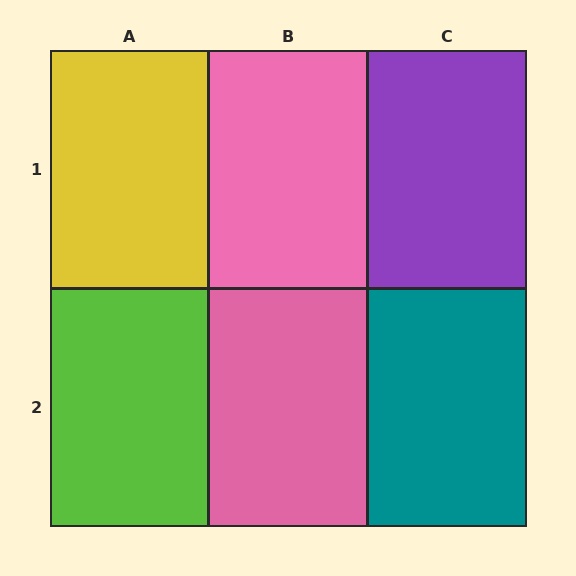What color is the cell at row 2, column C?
Teal.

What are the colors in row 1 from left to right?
Yellow, pink, purple.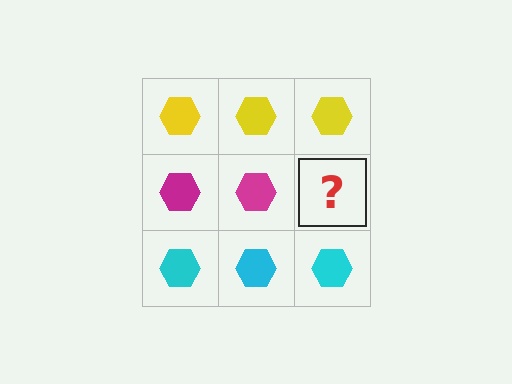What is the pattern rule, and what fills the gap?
The rule is that each row has a consistent color. The gap should be filled with a magenta hexagon.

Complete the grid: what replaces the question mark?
The question mark should be replaced with a magenta hexagon.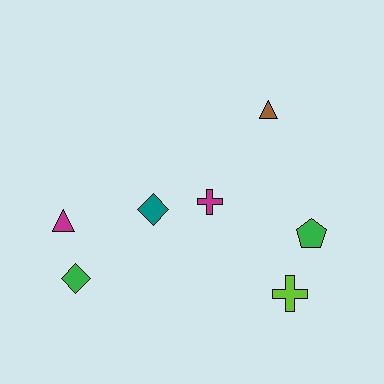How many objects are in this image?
There are 7 objects.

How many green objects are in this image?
There are 2 green objects.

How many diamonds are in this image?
There are 2 diamonds.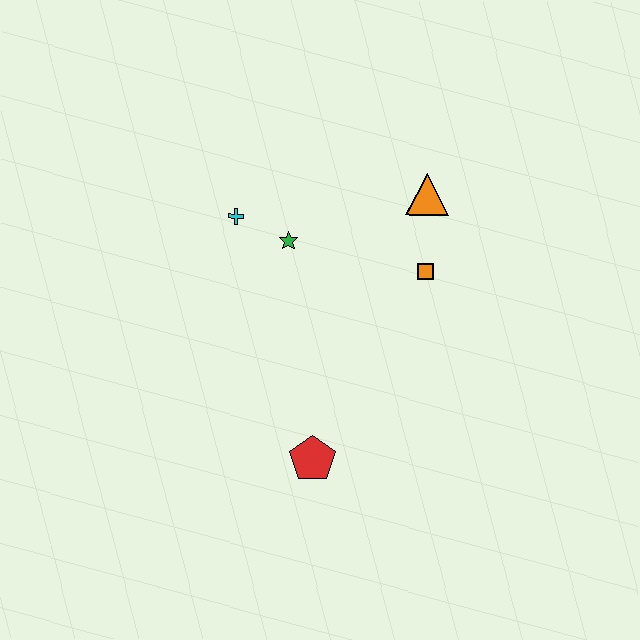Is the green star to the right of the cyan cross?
Yes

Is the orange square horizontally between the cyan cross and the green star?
No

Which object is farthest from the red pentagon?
The orange triangle is farthest from the red pentagon.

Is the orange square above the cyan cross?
No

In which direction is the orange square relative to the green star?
The orange square is to the right of the green star.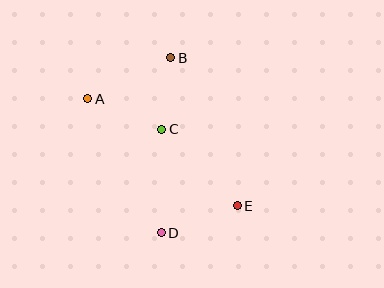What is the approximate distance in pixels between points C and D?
The distance between C and D is approximately 104 pixels.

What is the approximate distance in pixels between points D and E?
The distance between D and E is approximately 81 pixels.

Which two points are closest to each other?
Points B and C are closest to each other.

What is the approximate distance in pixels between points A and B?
The distance between A and B is approximately 93 pixels.